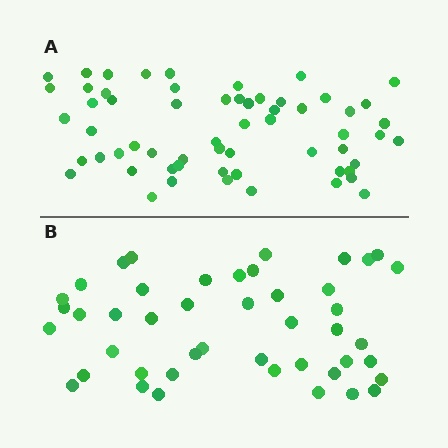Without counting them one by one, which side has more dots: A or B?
Region A (the top region) has more dots.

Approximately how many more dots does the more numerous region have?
Region A has approximately 15 more dots than region B.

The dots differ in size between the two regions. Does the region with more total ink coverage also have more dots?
No. Region B has more total ink coverage because its dots are larger, but region A actually contains more individual dots. Total area can be misleading — the number of items is what matters here.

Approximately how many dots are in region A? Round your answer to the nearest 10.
About 60 dots.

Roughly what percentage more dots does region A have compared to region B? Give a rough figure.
About 35% more.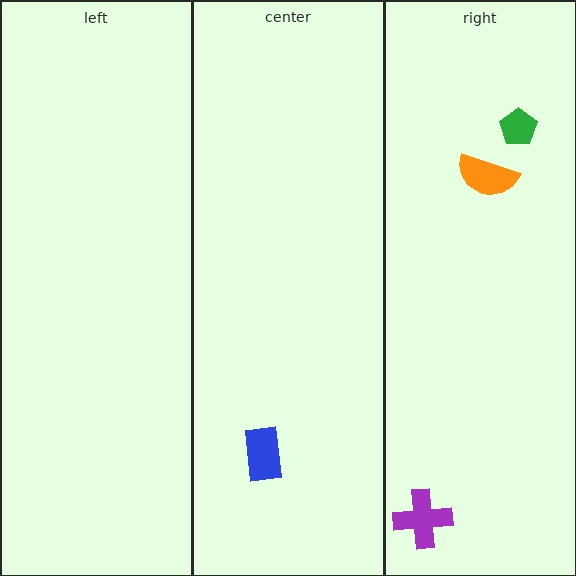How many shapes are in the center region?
1.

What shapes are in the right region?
The green pentagon, the purple cross, the orange semicircle.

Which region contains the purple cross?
The right region.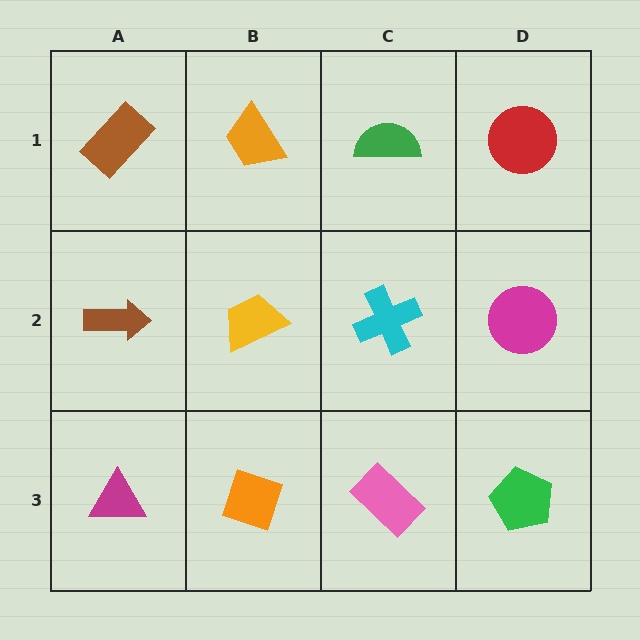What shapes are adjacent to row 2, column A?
A brown rectangle (row 1, column A), a magenta triangle (row 3, column A), a yellow trapezoid (row 2, column B).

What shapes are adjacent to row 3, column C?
A cyan cross (row 2, column C), an orange diamond (row 3, column B), a green pentagon (row 3, column D).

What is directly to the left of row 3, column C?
An orange diamond.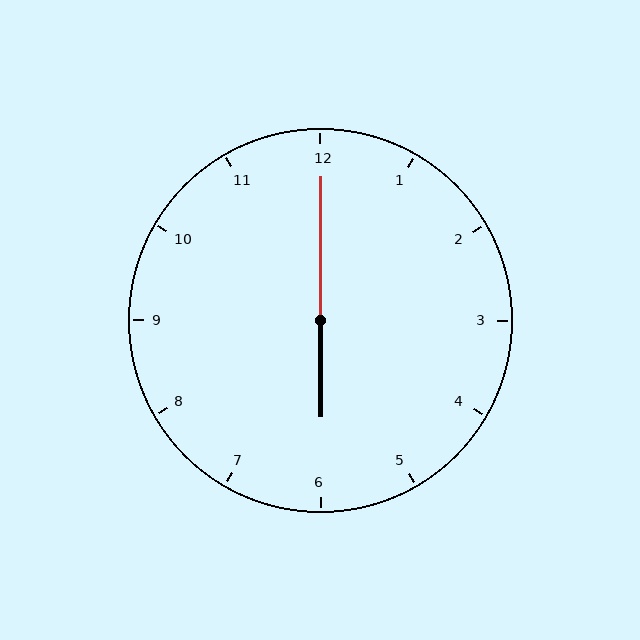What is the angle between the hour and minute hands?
Approximately 180 degrees.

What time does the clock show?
6:00.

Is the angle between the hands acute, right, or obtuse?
It is obtuse.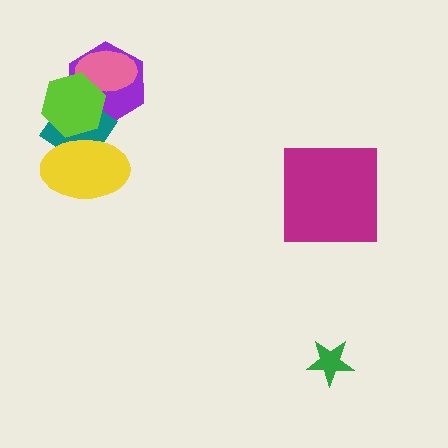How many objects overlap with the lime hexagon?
4 objects overlap with the lime hexagon.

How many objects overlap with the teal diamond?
3 objects overlap with the teal diamond.